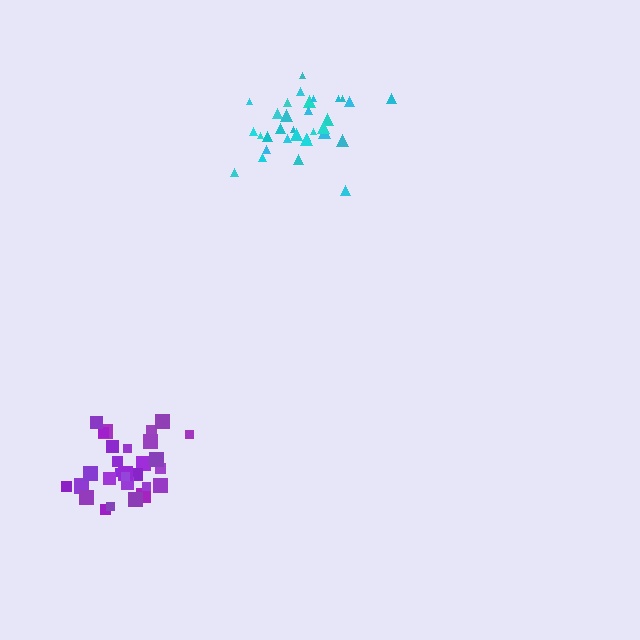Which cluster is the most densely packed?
Purple.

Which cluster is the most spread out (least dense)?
Cyan.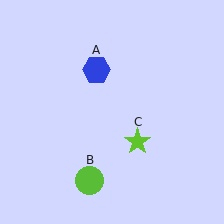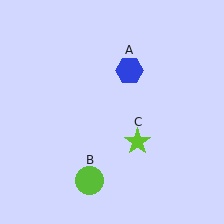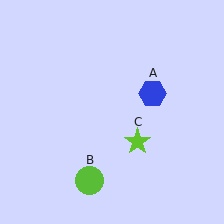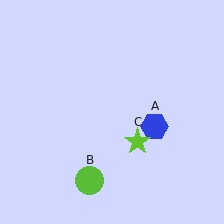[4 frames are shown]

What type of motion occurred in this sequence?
The blue hexagon (object A) rotated clockwise around the center of the scene.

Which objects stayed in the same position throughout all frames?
Lime circle (object B) and lime star (object C) remained stationary.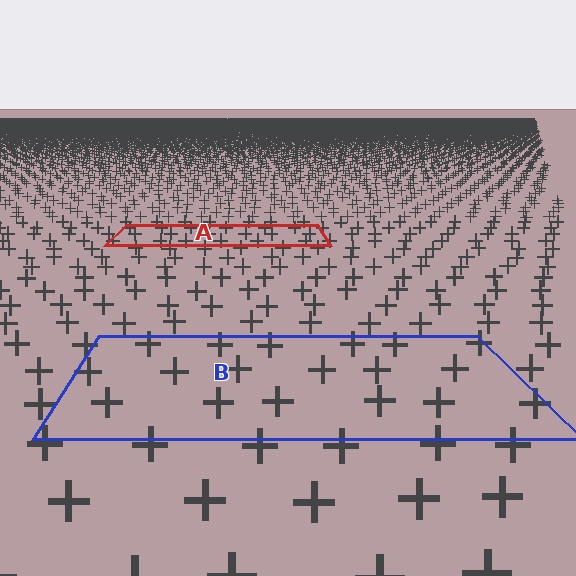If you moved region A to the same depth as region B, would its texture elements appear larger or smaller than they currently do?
They would appear larger. At a closer depth, the same texture elements are projected at a bigger on-screen size.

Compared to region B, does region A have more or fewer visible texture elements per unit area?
Region A has more texture elements per unit area — they are packed more densely because it is farther away.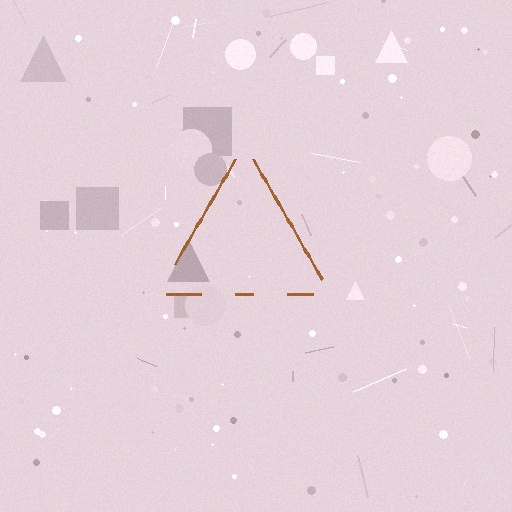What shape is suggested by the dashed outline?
The dashed outline suggests a triangle.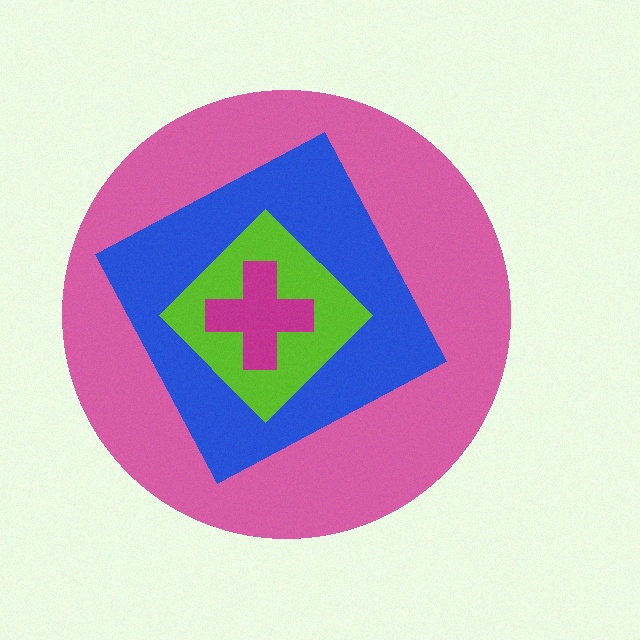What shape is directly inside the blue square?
The lime diamond.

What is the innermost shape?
The magenta cross.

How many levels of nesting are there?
4.